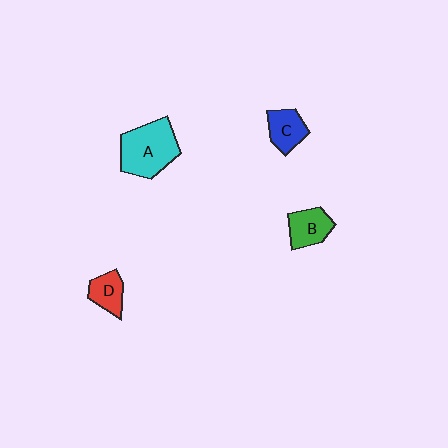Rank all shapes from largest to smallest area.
From largest to smallest: A (cyan), B (green), C (blue), D (red).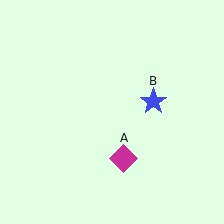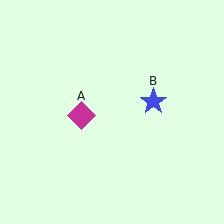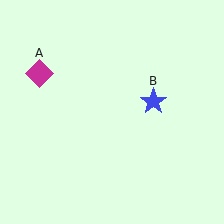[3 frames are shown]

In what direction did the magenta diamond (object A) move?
The magenta diamond (object A) moved up and to the left.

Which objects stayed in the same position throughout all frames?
Blue star (object B) remained stationary.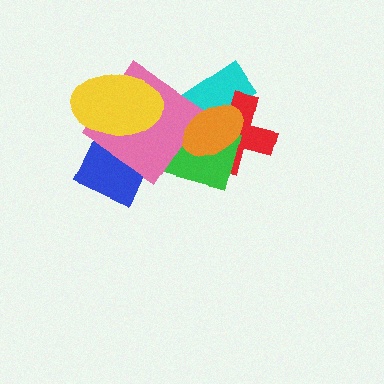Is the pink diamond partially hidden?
Yes, it is partially covered by another shape.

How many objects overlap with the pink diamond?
4 objects overlap with the pink diamond.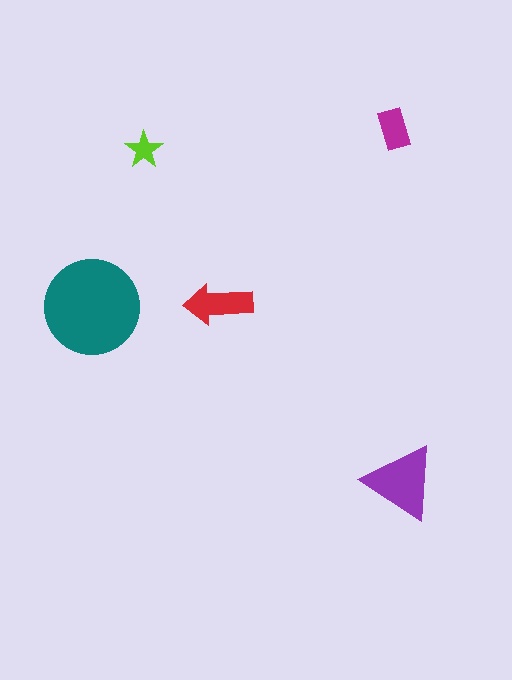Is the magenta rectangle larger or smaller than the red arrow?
Smaller.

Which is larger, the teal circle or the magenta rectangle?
The teal circle.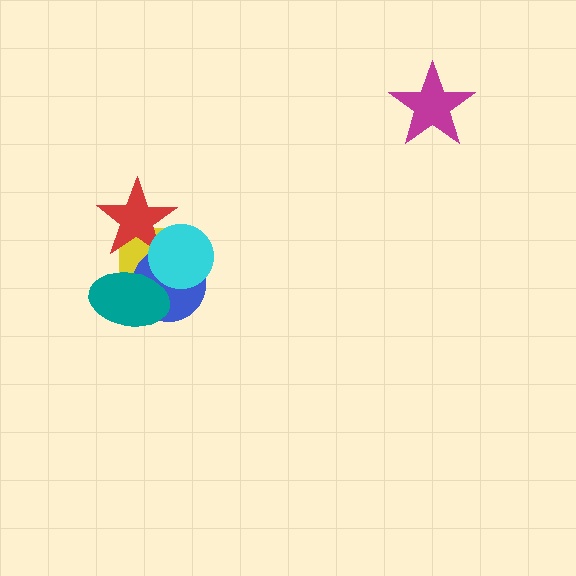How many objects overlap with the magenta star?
0 objects overlap with the magenta star.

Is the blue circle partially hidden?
Yes, it is partially covered by another shape.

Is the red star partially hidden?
Yes, it is partially covered by another shape.